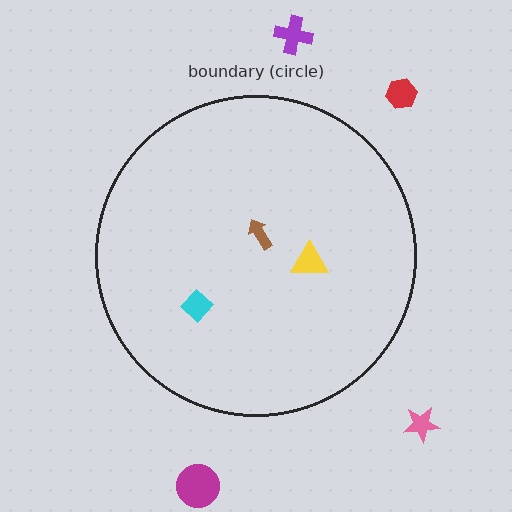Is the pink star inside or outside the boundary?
Outside.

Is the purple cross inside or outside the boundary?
Outside.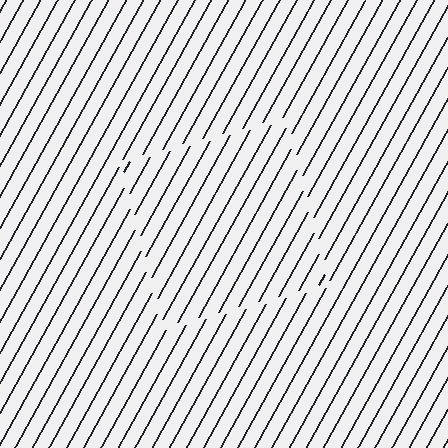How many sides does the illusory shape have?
4 sides — the line-ends trace a square.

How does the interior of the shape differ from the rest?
The interior of the shape contains the same grating, shifted by half a period — the contour is defined by the phase discontinuity where line-ends from the inner and outer gratings abut.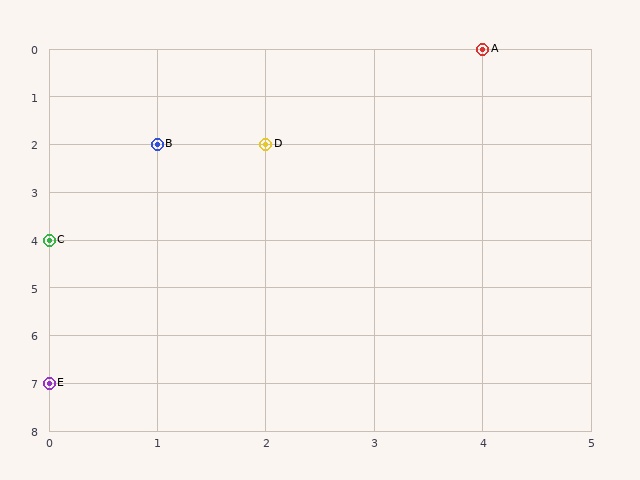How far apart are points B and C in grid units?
Points B and C are 1 column and 2 rows apart (about 2.2 grid units diagonally).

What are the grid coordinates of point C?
Point C is at grid coordinates (0, 4).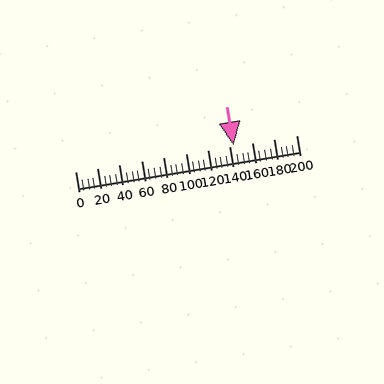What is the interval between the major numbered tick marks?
The major tick marks are spaced 20 units apart.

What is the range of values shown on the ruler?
The ruler shows values from 0 to 200.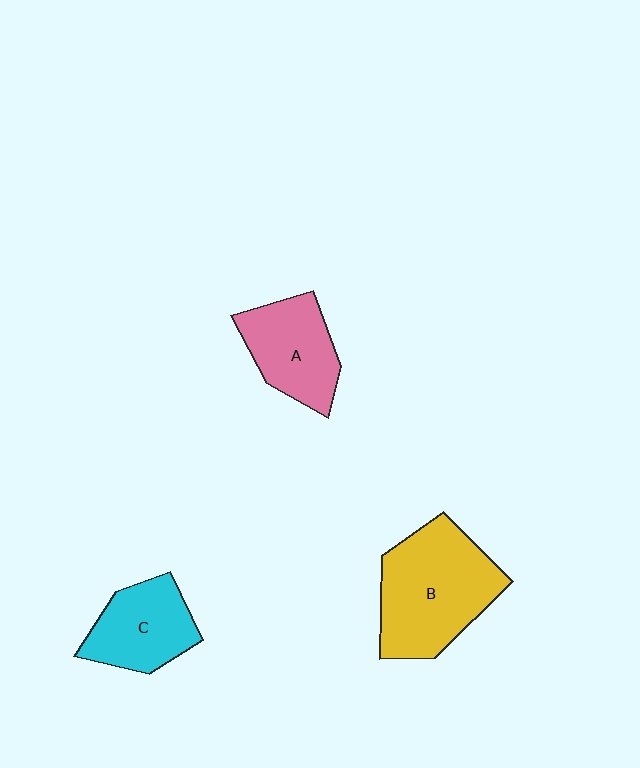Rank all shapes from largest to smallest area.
From largest to smallest: B (yellow), A (pink), C (cyan).